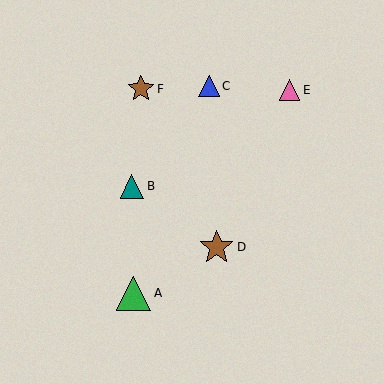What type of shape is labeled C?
Shape C is a blue triangle.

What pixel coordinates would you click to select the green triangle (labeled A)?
Click at (134, 293) to select the green triangle A.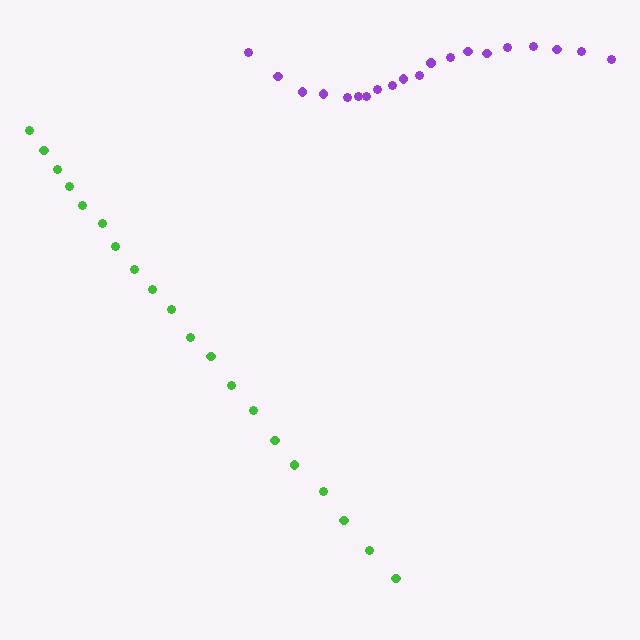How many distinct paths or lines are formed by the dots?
There are 2 distinct paths.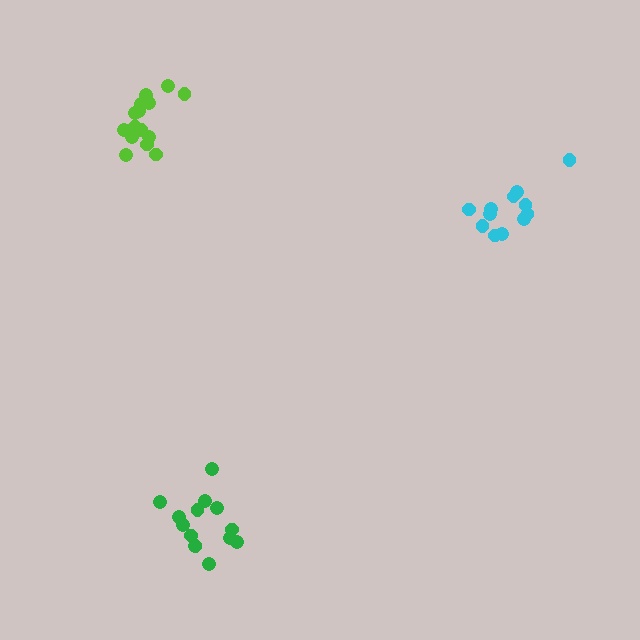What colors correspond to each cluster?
The clusters are colored: cyan, green, lime.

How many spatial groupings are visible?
There are 3 spatial groupings.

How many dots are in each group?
Group 1: 12 dots, Group 2: 14 dots, Group 3: 15 dots (41 total).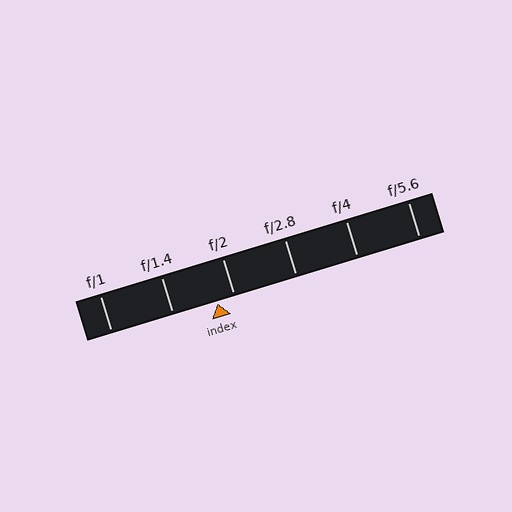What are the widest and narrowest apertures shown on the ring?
The widest aperture shown is f/1 and the narrowest is f/5.6.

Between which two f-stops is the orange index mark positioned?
The index mark is between f/1.4 and f/2.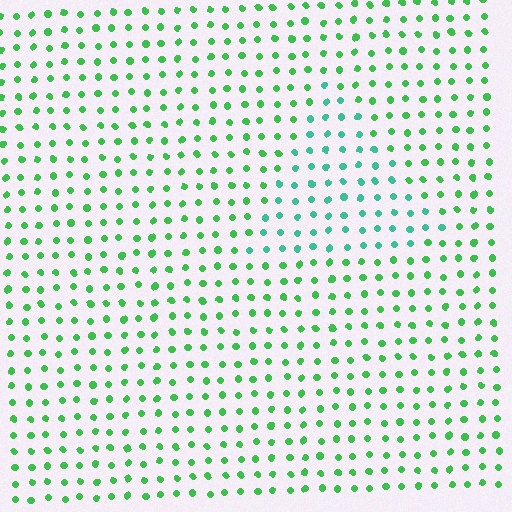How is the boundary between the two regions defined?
The boundary is defined purely by a slight shift in hue (about 35 degrees). Spacing, size, and orientation are identical on both sides.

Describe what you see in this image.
The image is filled with small green elements in a uniform arrangement. A triangle-shaped region is visible where the elements are tinted to a slightly different hue, forming a subtle color boundary.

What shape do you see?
I see a triangle.